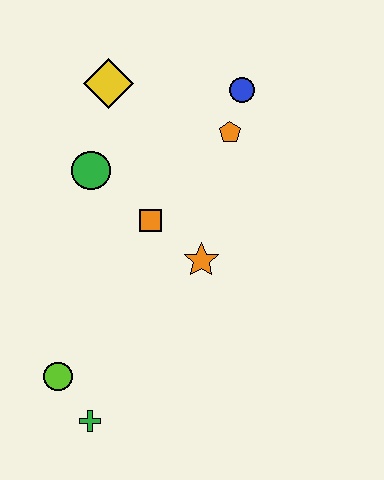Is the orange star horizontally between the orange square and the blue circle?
Yes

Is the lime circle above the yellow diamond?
No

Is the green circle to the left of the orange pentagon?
Yes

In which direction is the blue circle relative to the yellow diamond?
The blue circle is to the right of the yellow diamond.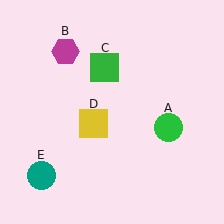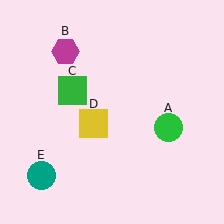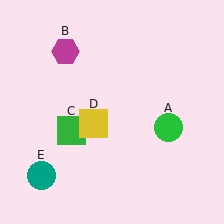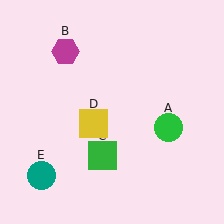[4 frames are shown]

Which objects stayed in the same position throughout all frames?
Green circle (object A) and magenta hexagon (object B) and yellow square (object D) and teal circle (object E) remained stationary.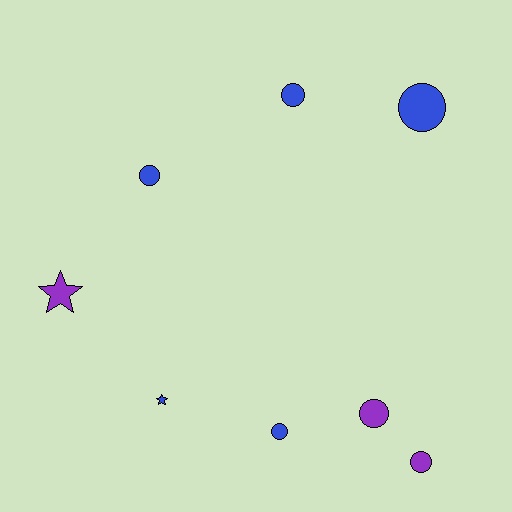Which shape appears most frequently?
Circle, with 6 objects.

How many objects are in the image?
There are 8 objects.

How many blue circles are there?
There are 4 blue circles.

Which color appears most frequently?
Blue, with 5 objects.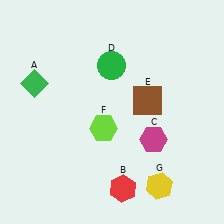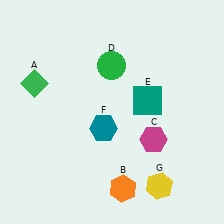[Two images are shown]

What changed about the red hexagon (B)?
In Image 1, B is red. In Image 2, it changed to orange.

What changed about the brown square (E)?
In Image 1, E is brown. In Image 2, it changed to teal.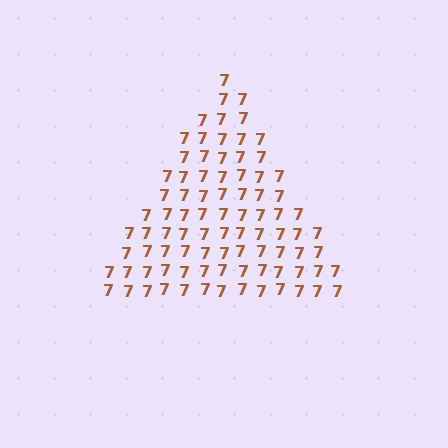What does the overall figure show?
The overall figure shows a triangle.